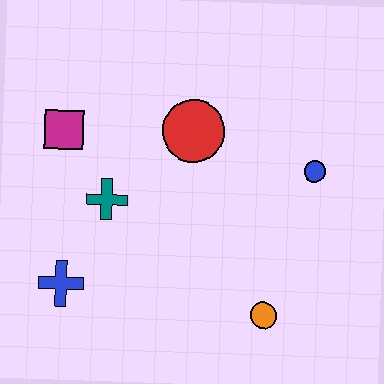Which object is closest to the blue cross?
The teal cross is closest to the blue cross.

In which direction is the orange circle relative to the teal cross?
The orange circle is to the right of the teal cross.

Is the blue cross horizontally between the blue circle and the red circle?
No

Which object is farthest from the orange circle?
The magenta square is farthest from the orange circle.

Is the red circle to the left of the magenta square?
No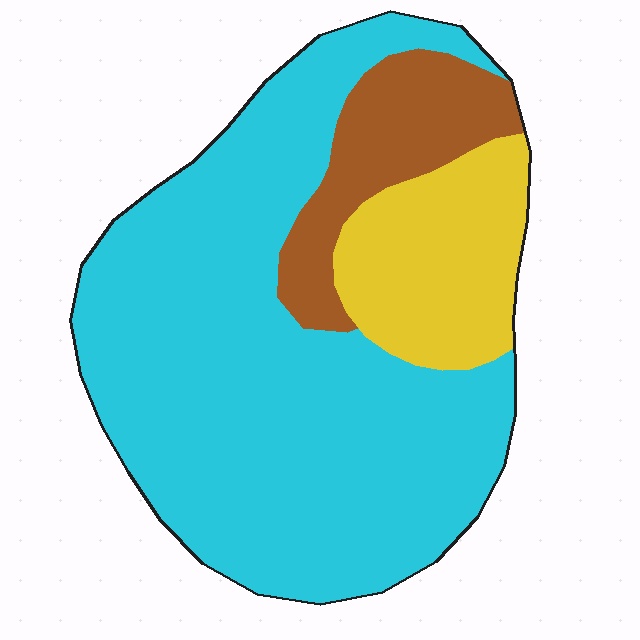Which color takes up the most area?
Cyan, at roughly 70%.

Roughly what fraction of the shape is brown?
Brown covers about 15% of the shape.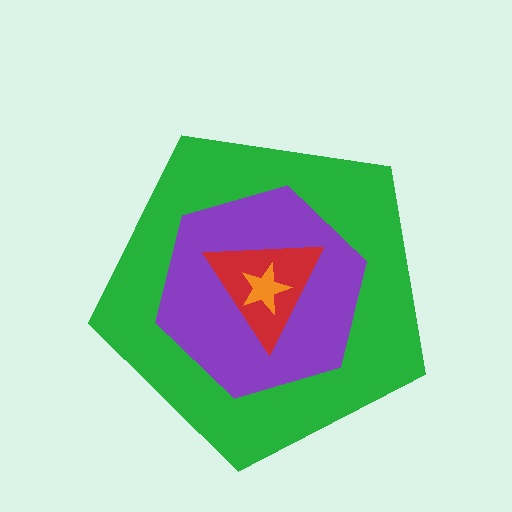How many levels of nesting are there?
4.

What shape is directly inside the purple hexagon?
The red triangle.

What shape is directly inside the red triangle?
The orange star.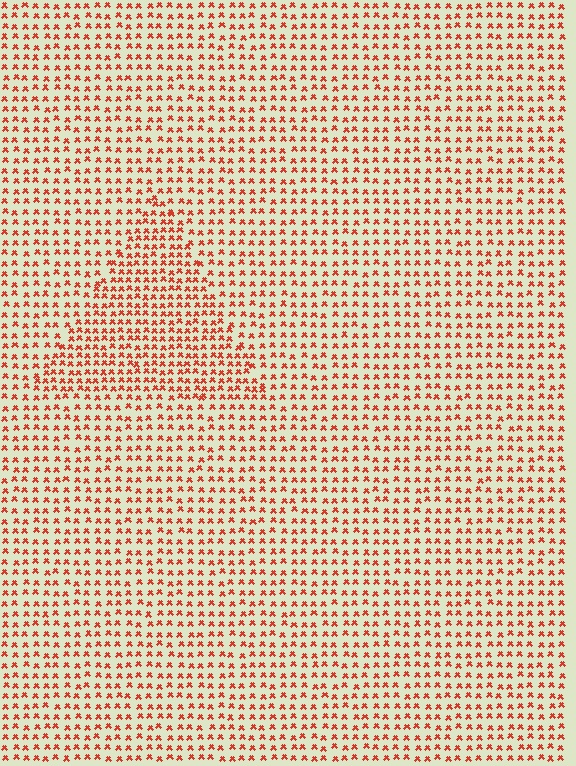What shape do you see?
I see a triangle.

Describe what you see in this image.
The image contains small red elements arranged at two different densities. A triangle-shaped region is visible where the elements are more densely packed than the surrounding area.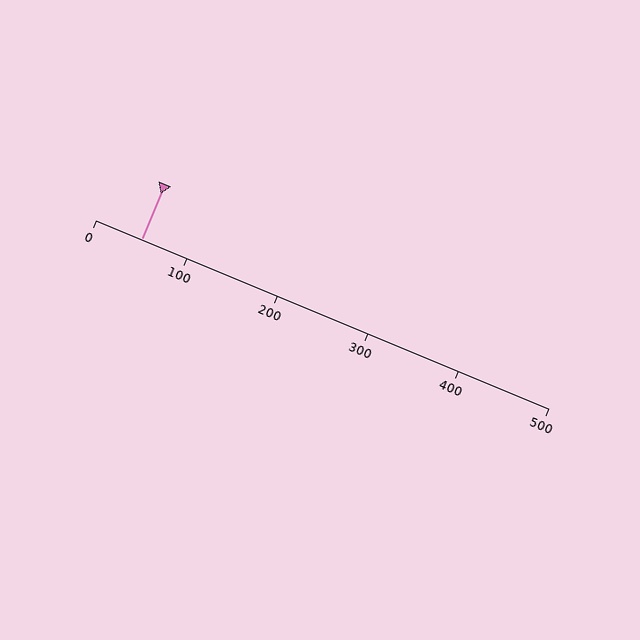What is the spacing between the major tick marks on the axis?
The major ticks are spaced 100 apart.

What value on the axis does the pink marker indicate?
The marker indicates approximately 50.